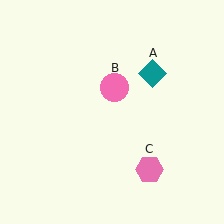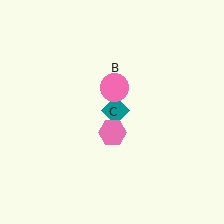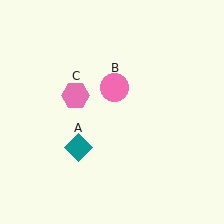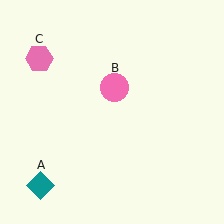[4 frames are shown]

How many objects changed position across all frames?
2 objects changed position: teal diamond (object A), pink hexagon (object C).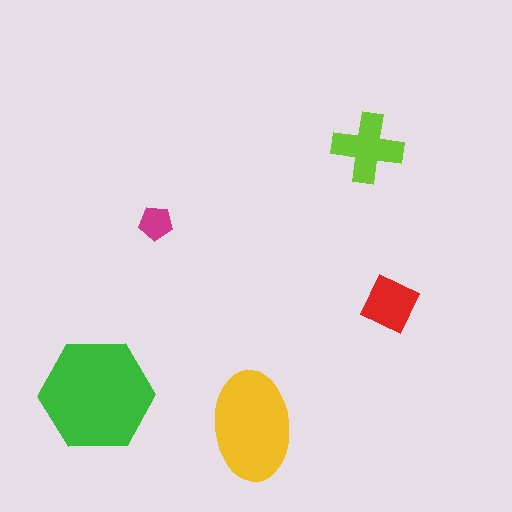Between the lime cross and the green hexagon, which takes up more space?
The green hexagon.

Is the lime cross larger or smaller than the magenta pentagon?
Larger.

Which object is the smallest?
The magenta pentagon.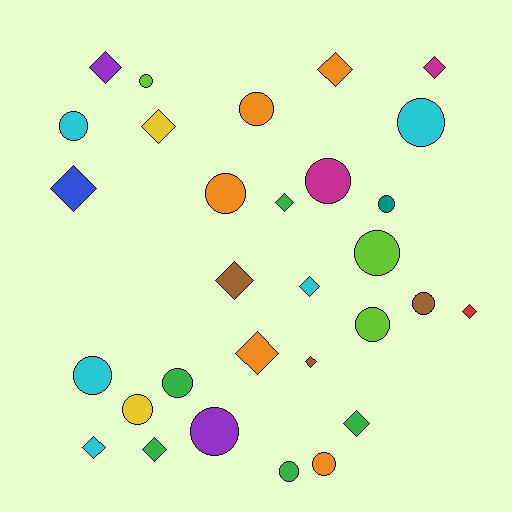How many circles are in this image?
There are 16 circles.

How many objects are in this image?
There are 30 objects.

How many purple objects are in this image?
There are 2 purple objects.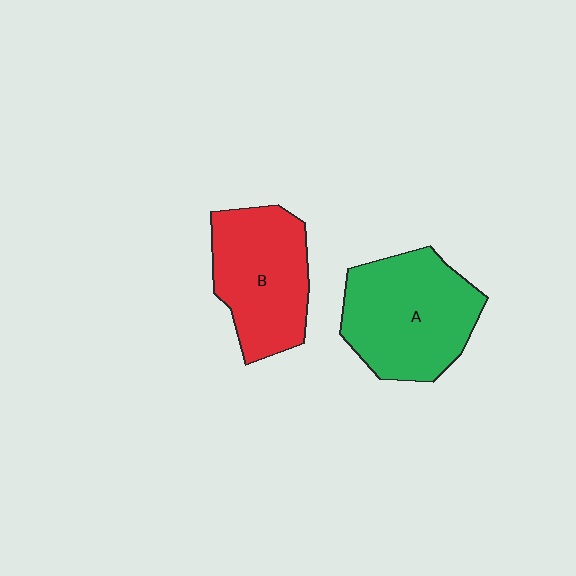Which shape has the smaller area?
Shape B (red).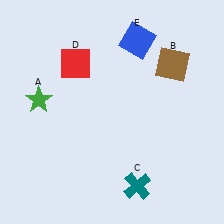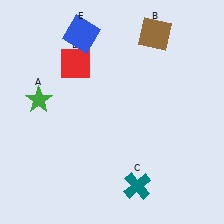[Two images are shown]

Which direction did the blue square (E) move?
The blue square (E) moved left.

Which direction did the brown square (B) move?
The brown square (B) moved up.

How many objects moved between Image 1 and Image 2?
2 objects moved between the two images.